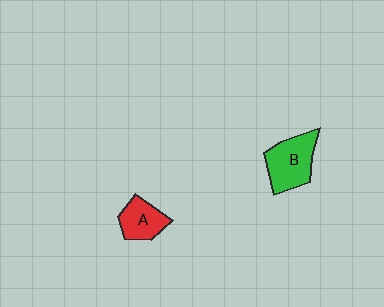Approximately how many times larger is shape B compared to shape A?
Approximately 1.5 times.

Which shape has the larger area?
Shape B (green).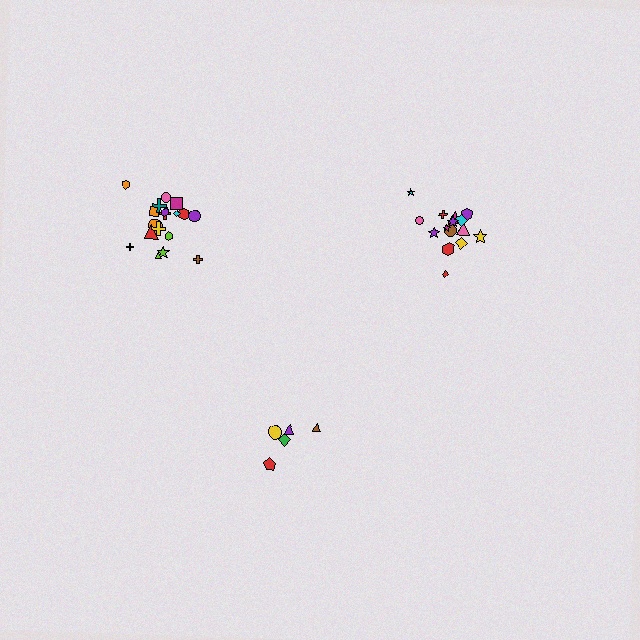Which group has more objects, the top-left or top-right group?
The top-left group.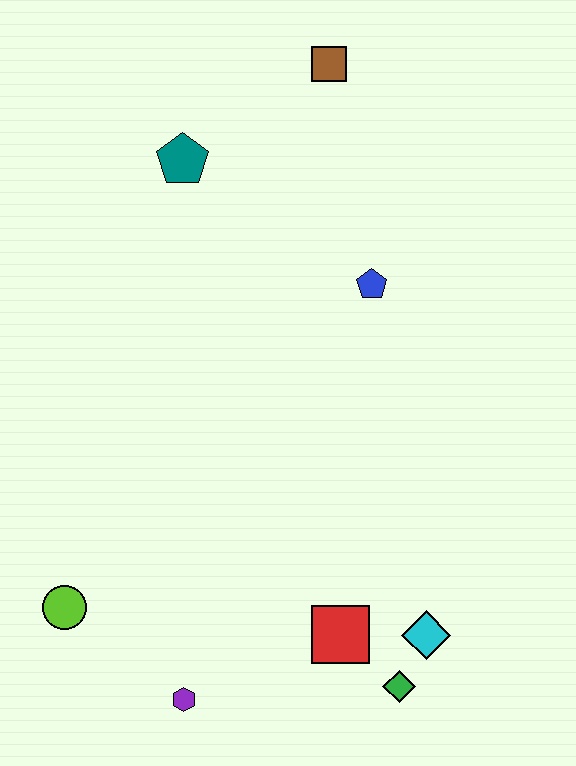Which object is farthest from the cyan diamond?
The brown square is farthest from the cyan diamond.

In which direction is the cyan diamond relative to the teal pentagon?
The cyan diamond is below the teal pentagon.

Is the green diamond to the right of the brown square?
Yes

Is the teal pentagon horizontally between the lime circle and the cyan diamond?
Yes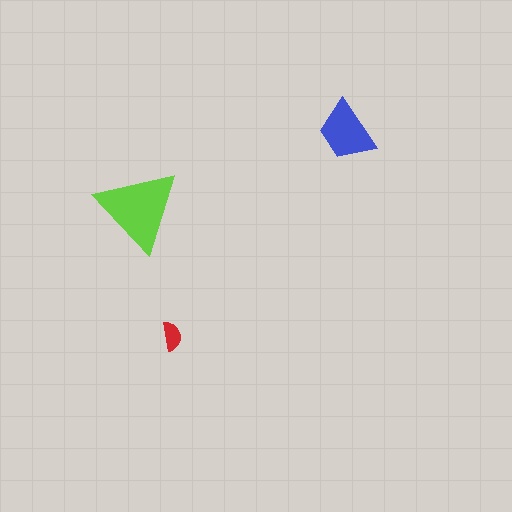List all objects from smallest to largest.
The red semicircle, the blue trapezoid, the lime triangle.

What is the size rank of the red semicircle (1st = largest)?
3rd.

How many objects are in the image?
There are 3 objects in the image.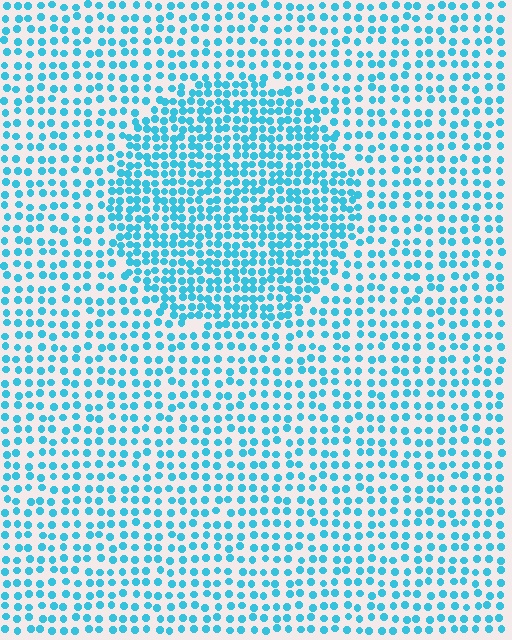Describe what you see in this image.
The image contains small cyan elements arranged at two different densities. A circle-shaped region is visible where the elements are more densely packed than the surrounding area.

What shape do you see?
I see a circle.